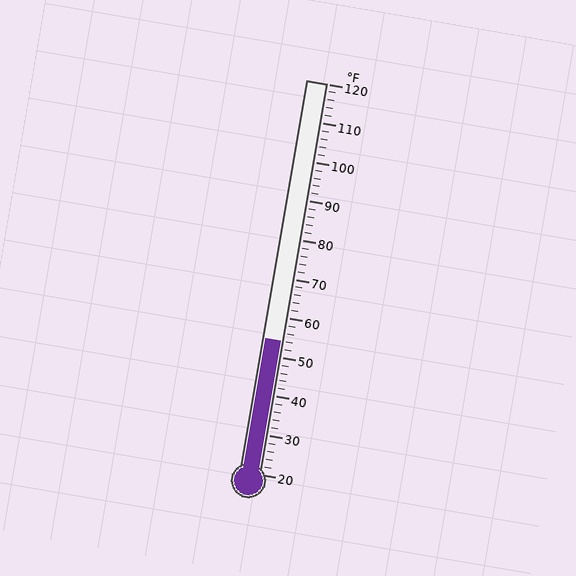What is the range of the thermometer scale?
The thermometer scale ranges from 20°F to 120°F.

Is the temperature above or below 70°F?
The temperature is below 70°F.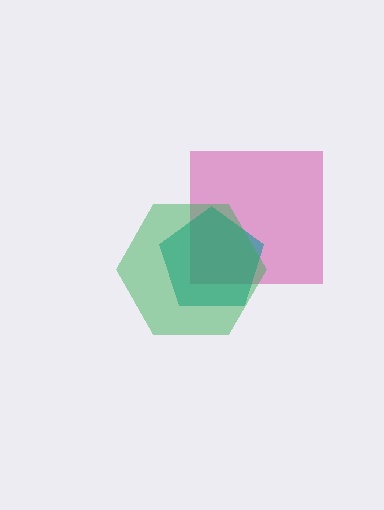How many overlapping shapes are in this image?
There are 3 overlapping shapes in the image.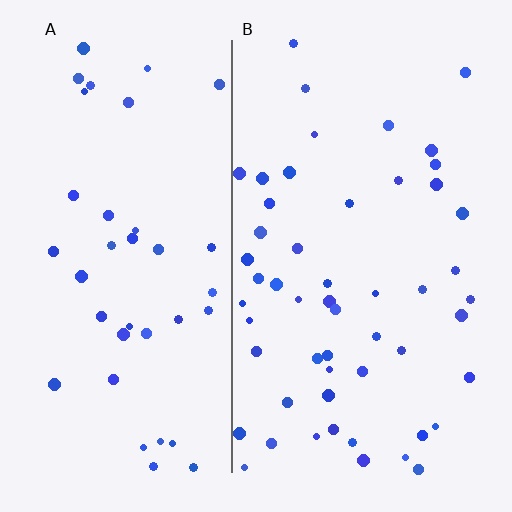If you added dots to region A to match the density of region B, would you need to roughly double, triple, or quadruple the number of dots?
Approximately double.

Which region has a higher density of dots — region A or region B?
B (the right).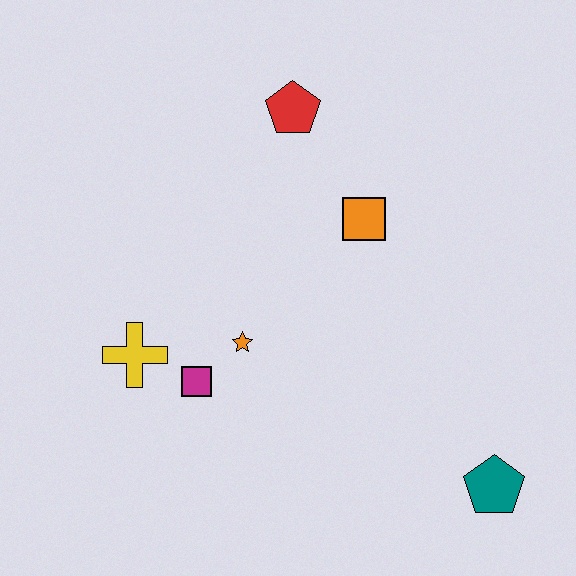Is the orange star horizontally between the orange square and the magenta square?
Yes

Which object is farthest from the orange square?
The teal pentagon is farthest from the orange square.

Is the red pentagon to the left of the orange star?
No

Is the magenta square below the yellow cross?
Yes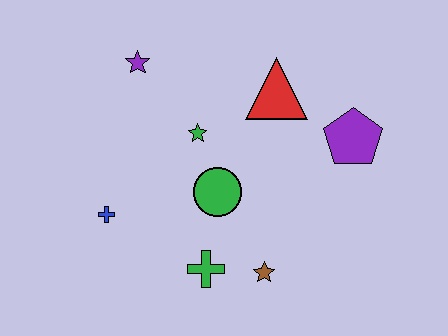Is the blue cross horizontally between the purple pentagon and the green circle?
No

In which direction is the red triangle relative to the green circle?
The red triangle is above the green circle.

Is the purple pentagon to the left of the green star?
No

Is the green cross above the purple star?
No